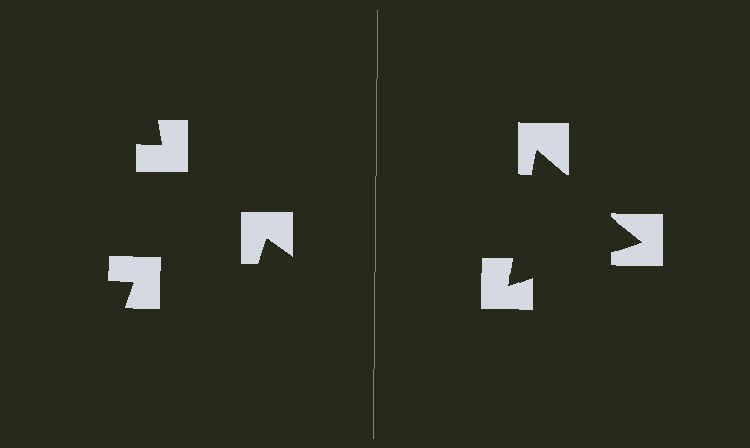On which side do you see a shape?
An illusory triangle appears on the right side. On the left side the wedge cuts are rotated, so no coherent shape forms.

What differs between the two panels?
The notched squares are positioned identically on both sides; only the wedge orientations differ. On the right they align to a triangle; on the left they are misaligned.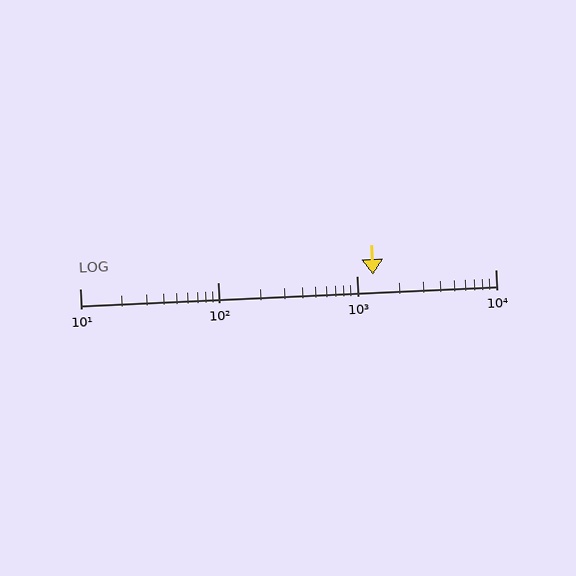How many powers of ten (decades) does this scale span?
The scale spans 3 decades, from 10 to 10000.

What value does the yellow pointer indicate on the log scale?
The pointer indicates approximately 1300.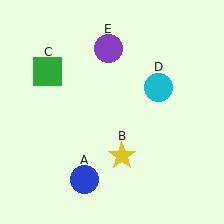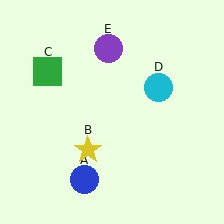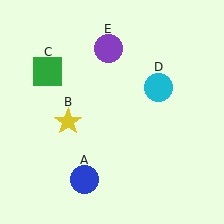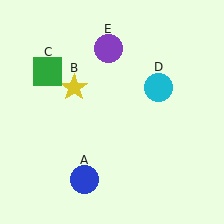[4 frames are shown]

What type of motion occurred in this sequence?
The yellow star (object B) rotated clockwise around the center of the scene.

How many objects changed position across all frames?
1 object changed position: yellow star (object B).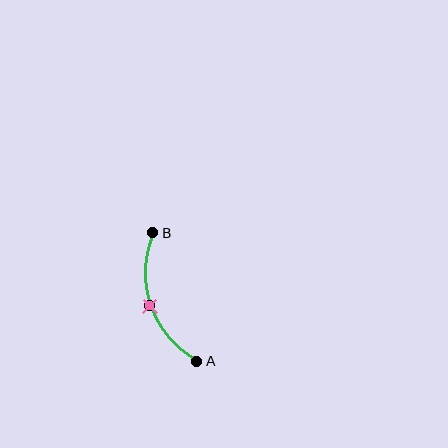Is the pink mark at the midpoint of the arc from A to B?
Yes. The pink mark lies on the arc at equal arc-length from both A and B — it is the arc midpoint.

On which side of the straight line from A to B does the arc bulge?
The arc bulges to the left of the straight line connecting A and B.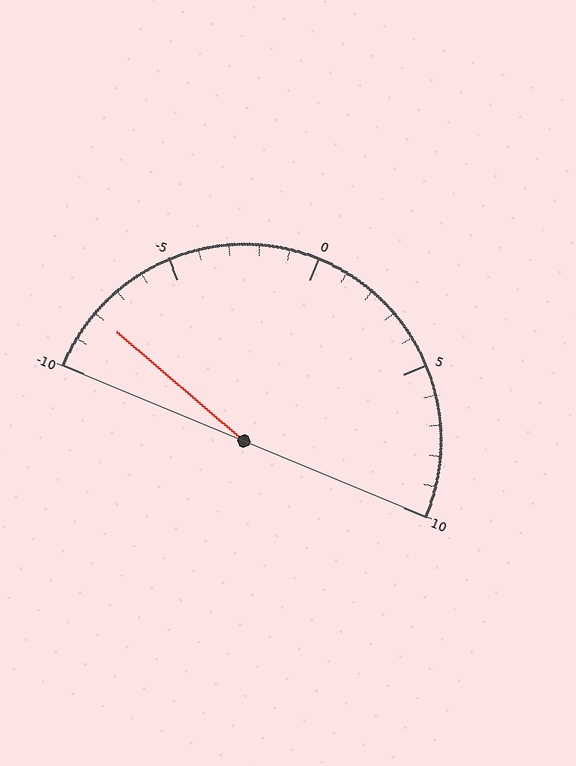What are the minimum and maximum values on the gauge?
The gauge ranges from -10 to 10.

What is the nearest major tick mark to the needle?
The nearest major tick mark is -10.